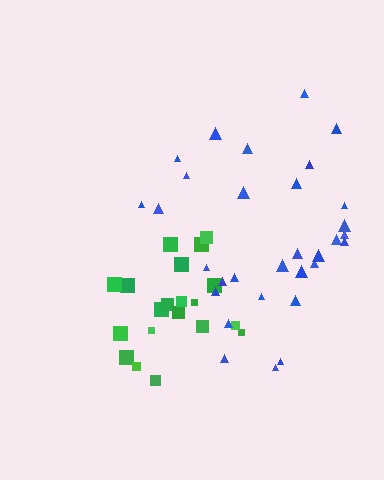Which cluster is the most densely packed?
Green.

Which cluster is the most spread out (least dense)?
Blue.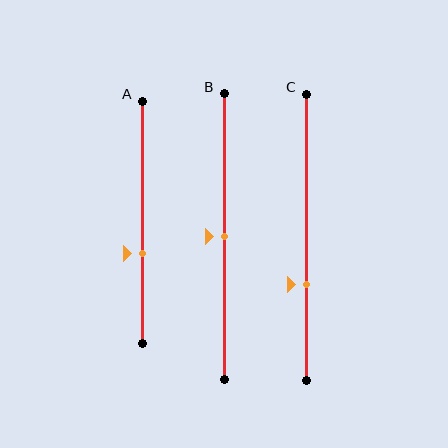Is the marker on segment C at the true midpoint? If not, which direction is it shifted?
No, the marker on segment C is shifted downward by about 17% of the segment length.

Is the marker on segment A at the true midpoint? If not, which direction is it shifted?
No, the marker on segment A is shifted downward by about 13% of the segment length.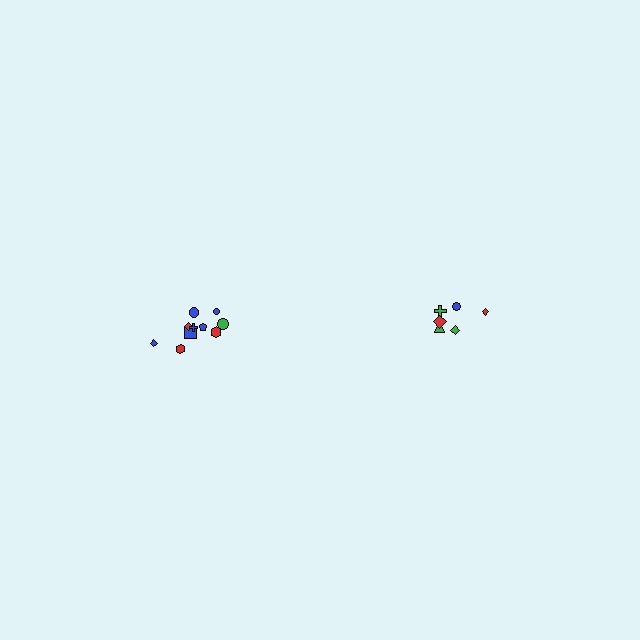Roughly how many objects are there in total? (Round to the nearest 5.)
Roughly 15 objects in total.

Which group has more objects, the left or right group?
The left group.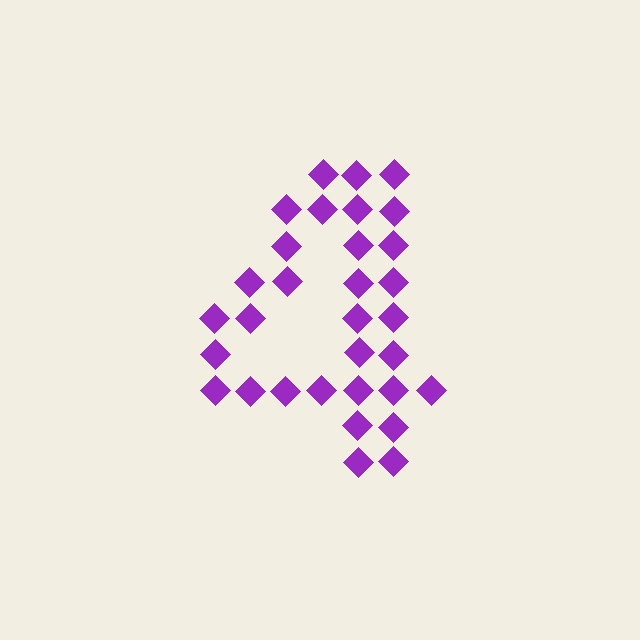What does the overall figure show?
The overall figure shows the digit 4.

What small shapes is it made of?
It is made of small diamonds.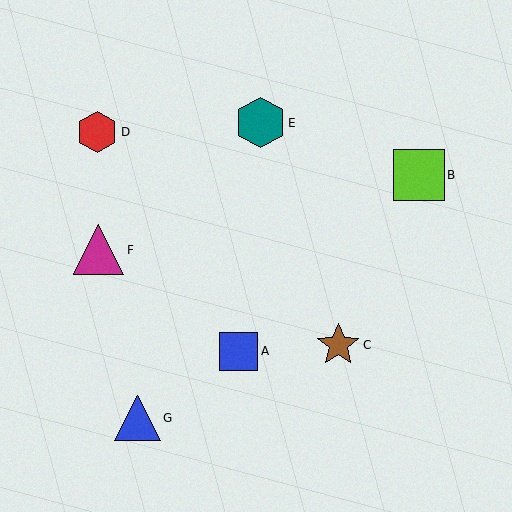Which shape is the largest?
The lime square (labeled B) is the largest.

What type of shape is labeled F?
Shape F is a magenta triangle.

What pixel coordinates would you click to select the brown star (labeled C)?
Click at (338, 345) to select the brown star C.